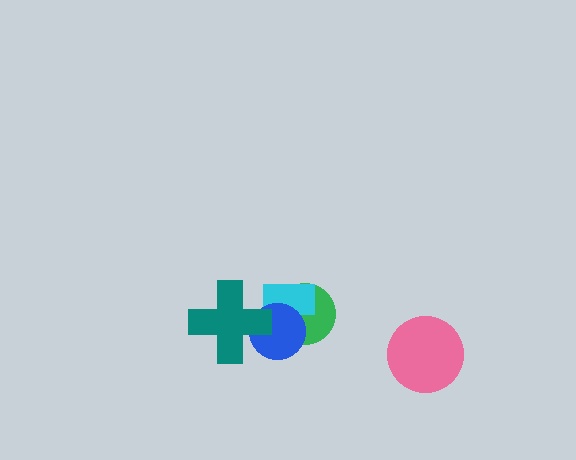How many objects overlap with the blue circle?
3 objects overlap with the blue circle.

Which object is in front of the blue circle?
The teal cross is in front of the blue circle.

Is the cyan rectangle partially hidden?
Yes, it is partially covered by another shape.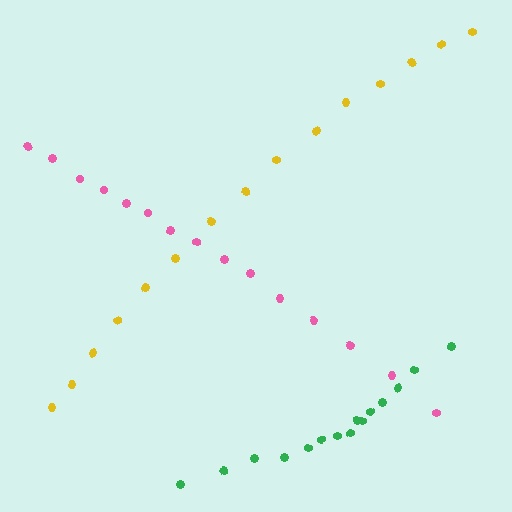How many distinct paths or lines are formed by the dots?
There are 3 distinct paths.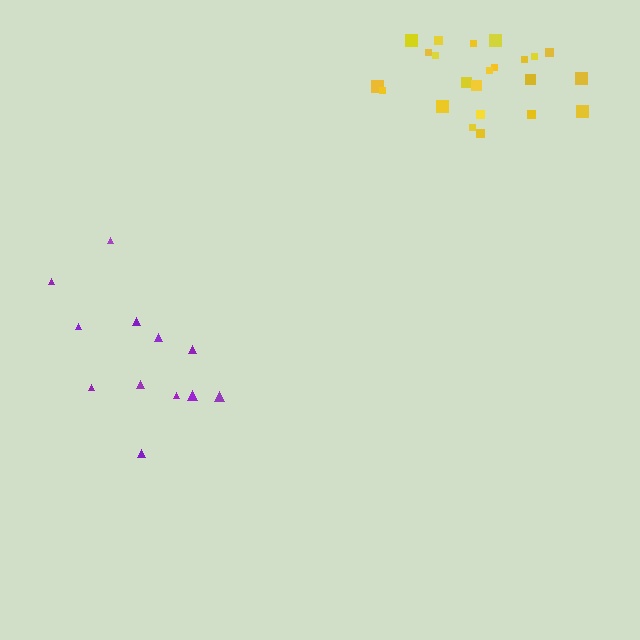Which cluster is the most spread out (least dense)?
Purple.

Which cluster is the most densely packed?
Yellow.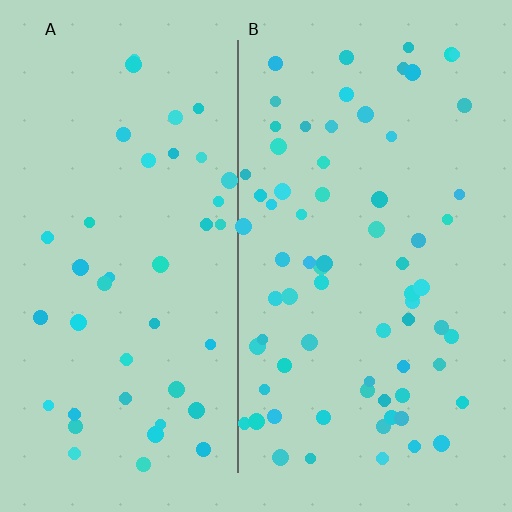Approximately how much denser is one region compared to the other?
Approximately 1.7× — region B over region A.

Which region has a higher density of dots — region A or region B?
B (the right).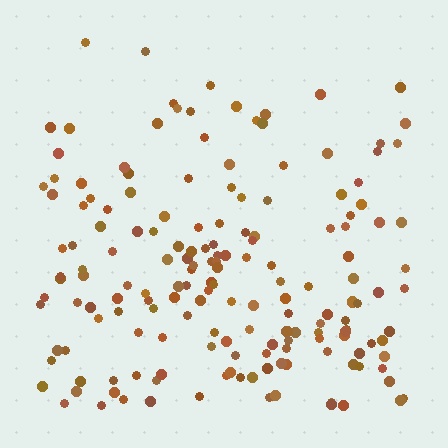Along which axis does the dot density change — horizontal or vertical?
Vertical.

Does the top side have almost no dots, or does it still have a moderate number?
Still a moderate number, just noticeably fewer than the bottom.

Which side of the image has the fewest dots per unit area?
The top.